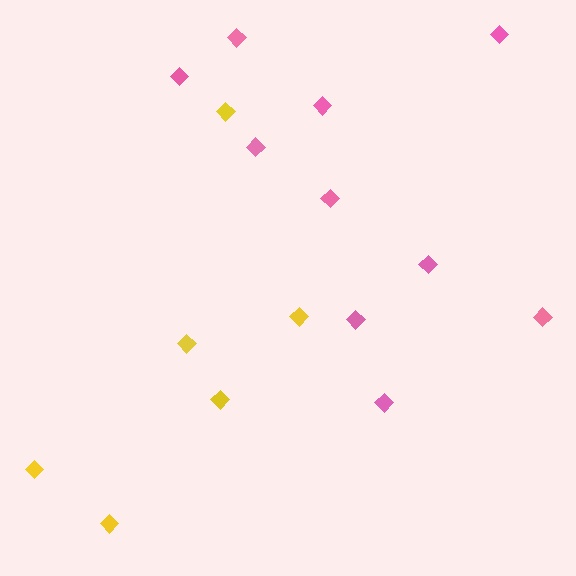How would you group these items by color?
There are 2 groups: one group of pink diamonds (10) and one group of yellow diamonds (6).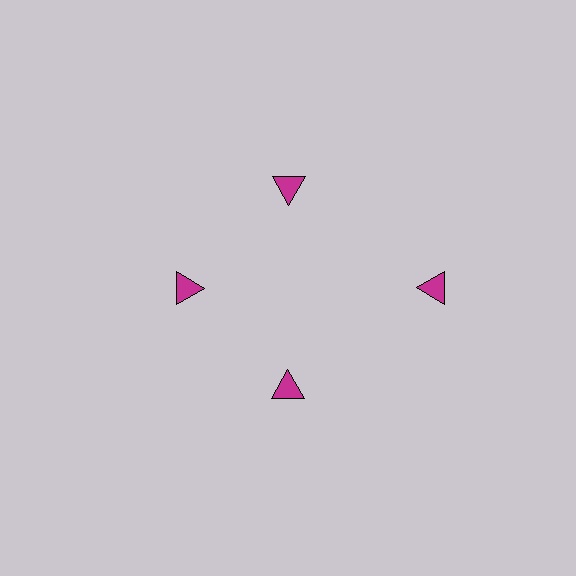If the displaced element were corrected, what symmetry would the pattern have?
It would have 4-fold rotational symmetry — the pattern would map onto itself every 90 degrees.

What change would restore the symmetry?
The symmetry would be restored by moving it inward, back onto the ring so that all 4 triangles sit at equal angles and equal distance from the center.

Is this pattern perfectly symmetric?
No. The 4 magenta triangles are arranged in a ring, but one element near the 3 o'clock position is pushed outward from the center, breaking the 4-fold rotational symmetry.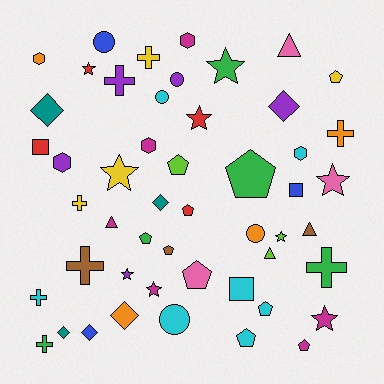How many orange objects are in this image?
There are 4 orange objects.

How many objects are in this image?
There are 50 objects.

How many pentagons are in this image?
There are 10 pentagons.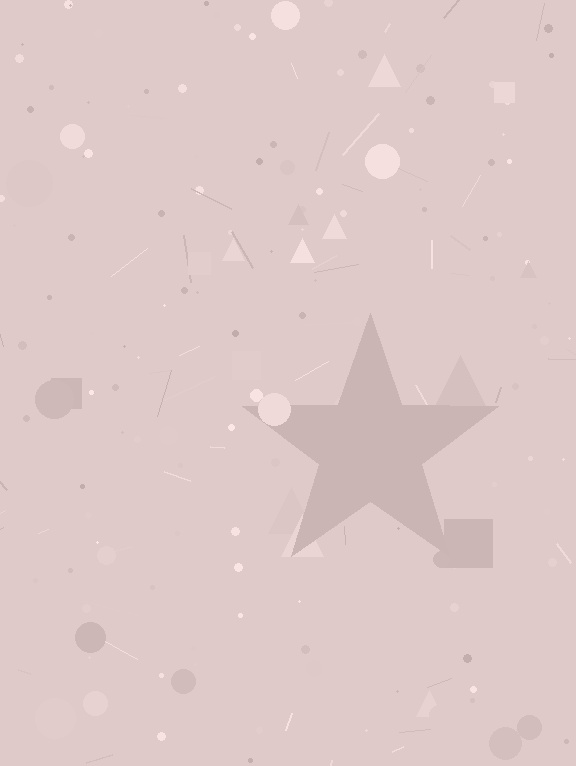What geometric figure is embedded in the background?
A star is embedded in the background.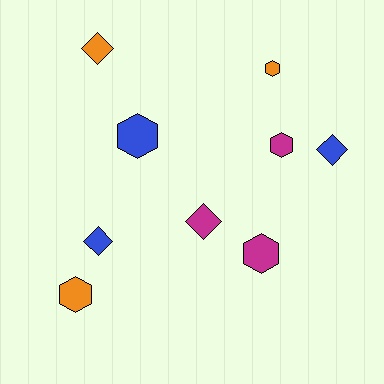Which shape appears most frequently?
Hexagon, with 5 objects.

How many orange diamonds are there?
There is 1 orange diamond.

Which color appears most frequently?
Blue, with 3 objects.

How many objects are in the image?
There are 9 objects.